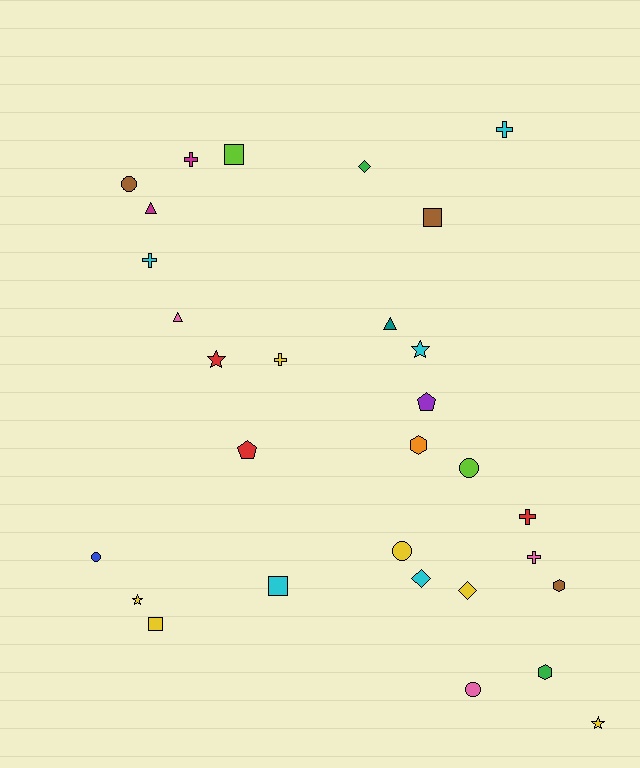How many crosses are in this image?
There are 6 crosses.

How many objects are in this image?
There are 30 objects.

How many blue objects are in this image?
There is 1 blue object.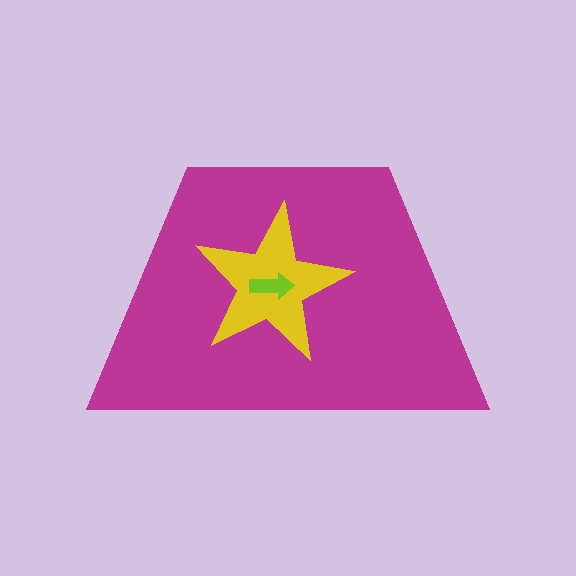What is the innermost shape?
The lime arrow.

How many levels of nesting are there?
3.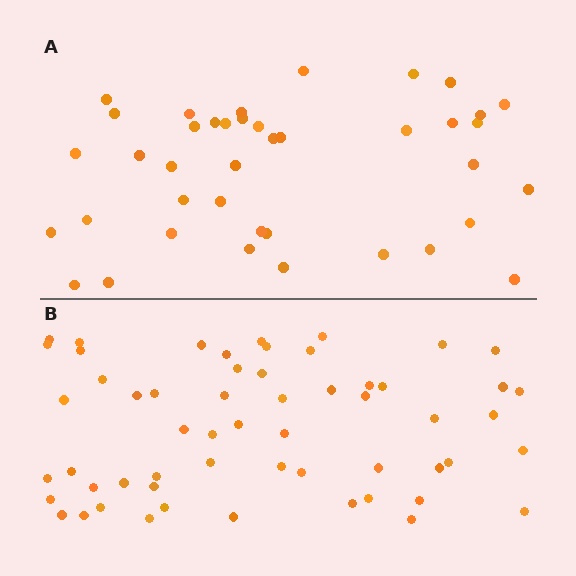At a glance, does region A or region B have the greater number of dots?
Region B (the bottom region) has more dots.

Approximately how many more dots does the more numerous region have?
Region B has approximately 15 more dots than region A.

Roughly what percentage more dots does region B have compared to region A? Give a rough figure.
About 40% more.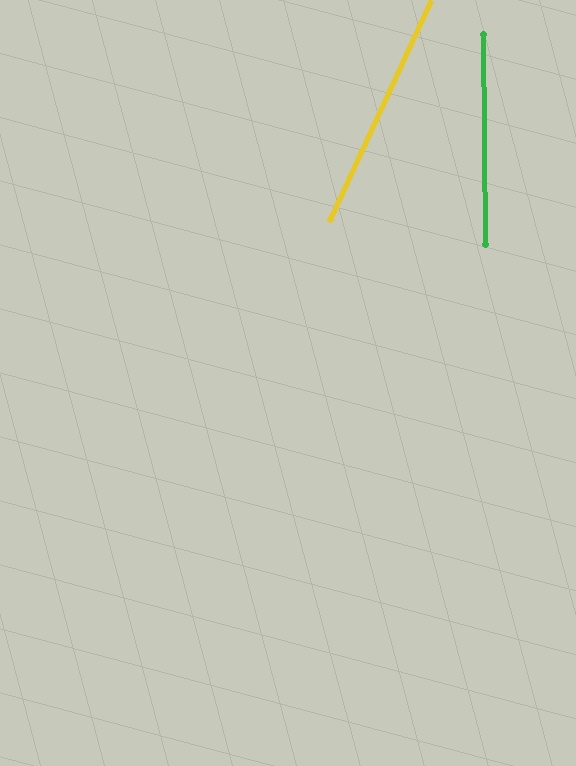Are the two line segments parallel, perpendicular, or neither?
Neither parallel nor perpendicular — they differ by about 25°.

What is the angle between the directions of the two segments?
Approximately 25 degrees.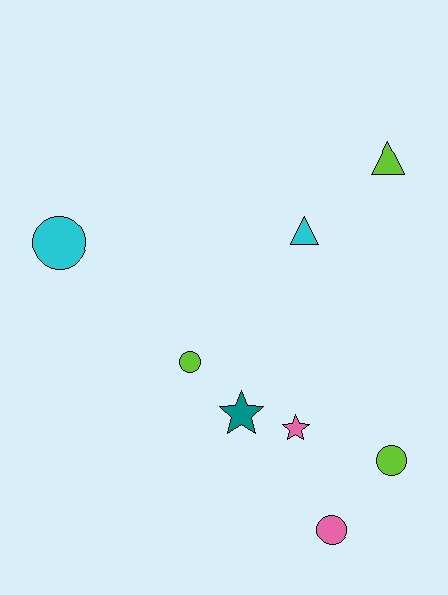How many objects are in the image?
There are 8 objects.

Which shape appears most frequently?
Circle, with 4 objects.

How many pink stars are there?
There is 1 pink star.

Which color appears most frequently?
Lime, with 3 objects.